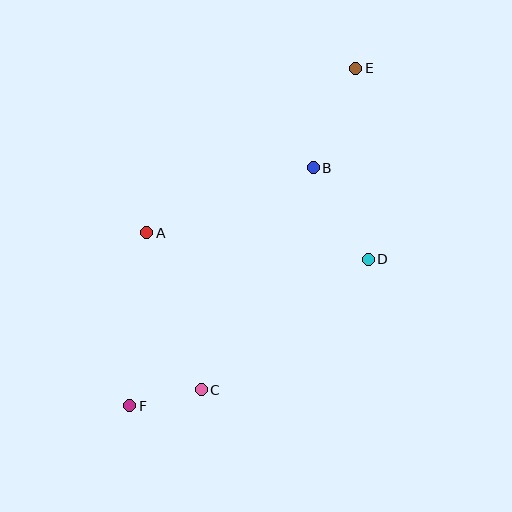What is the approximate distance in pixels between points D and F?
The distance between D and F is approximately 280 pixels.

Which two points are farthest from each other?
Points E and F are farthest from each other.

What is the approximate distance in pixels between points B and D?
The distance between B and D is approximately 107 pixels.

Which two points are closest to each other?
Points C and F are closest to each other.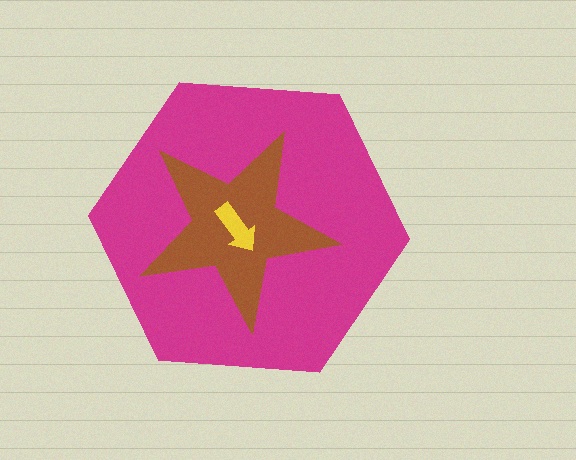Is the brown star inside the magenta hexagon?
Yes.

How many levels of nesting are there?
3.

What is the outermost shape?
The magenta hexagon.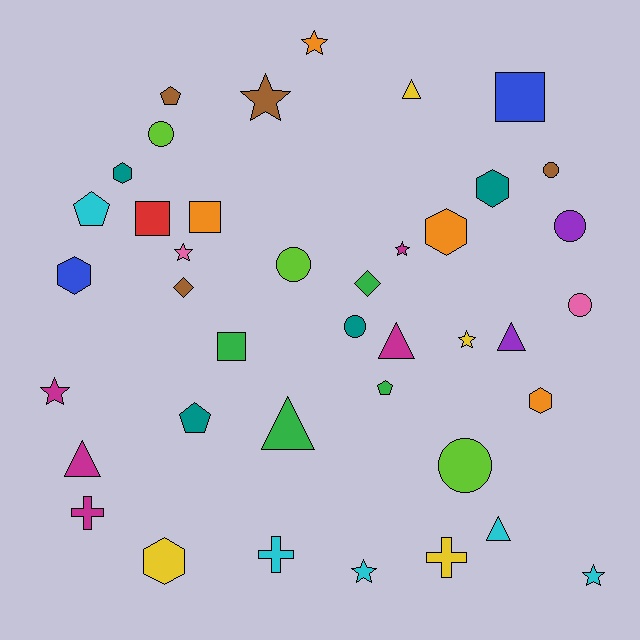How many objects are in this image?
There are 40 objects.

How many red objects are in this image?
There is 1 red object.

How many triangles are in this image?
There are 6 triangles.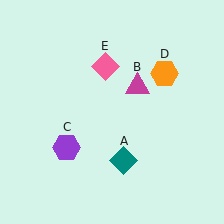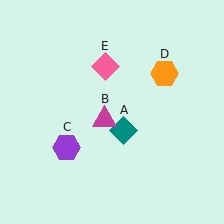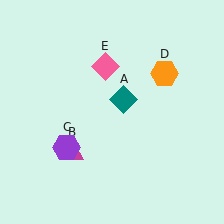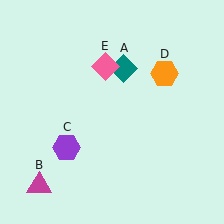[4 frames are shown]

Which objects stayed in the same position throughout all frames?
Purple hexagon (object C) and orange hexagon (object D) and pink diamond (object E) remained stationary.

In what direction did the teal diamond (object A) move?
The teal diamond (object A) moved up.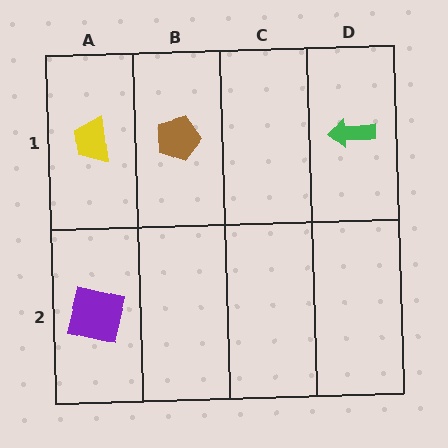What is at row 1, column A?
A yellow trapezoid.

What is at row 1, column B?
A brown pentagon.